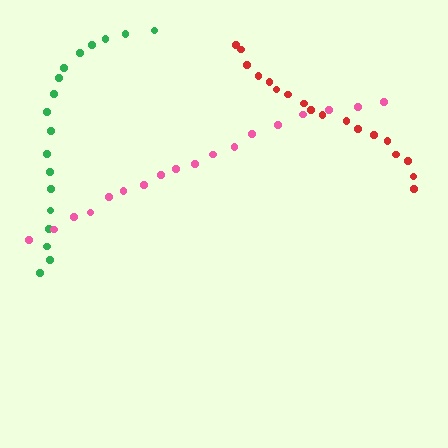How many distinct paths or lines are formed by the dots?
There are 3 distinct paths.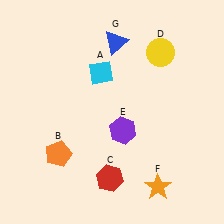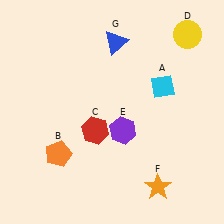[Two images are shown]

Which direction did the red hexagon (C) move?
The red hexagon (C) moved up.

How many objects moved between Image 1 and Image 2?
3 objects moved between the two images.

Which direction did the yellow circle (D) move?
The yellow circle (D) moved right.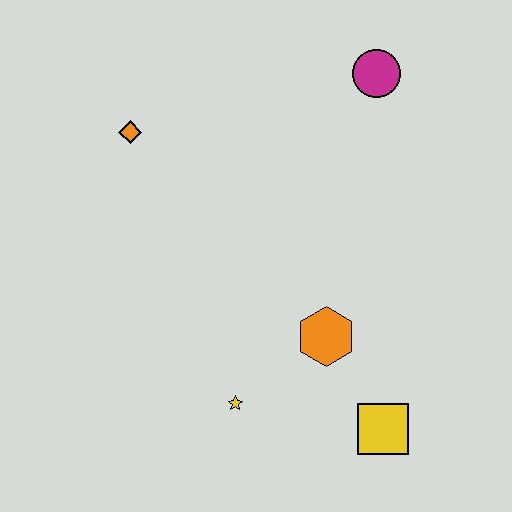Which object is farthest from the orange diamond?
The yellow square is farthest from the orange diamond.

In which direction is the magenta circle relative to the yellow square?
The magenta circle is above the yellow square.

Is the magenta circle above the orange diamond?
Yes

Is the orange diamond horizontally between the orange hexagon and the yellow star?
No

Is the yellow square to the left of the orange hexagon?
No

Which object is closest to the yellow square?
The orange hexagon is closest to the yellow square.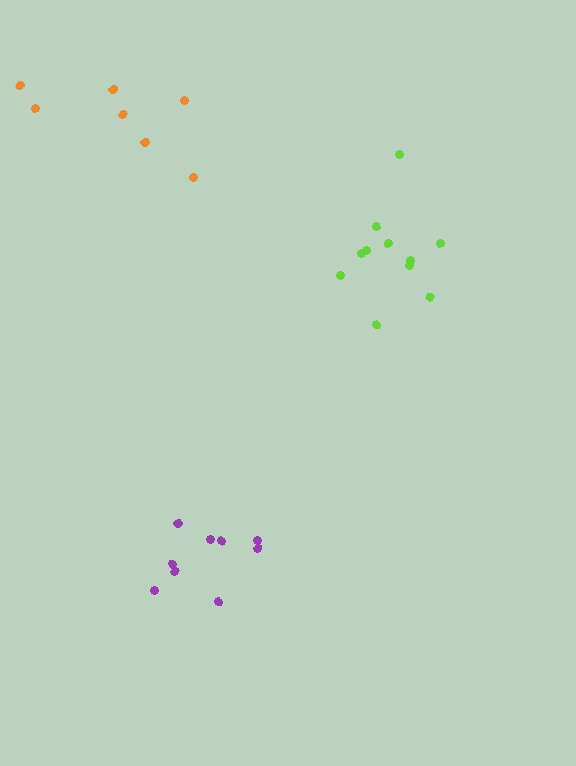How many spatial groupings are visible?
There are 3 spatial groupings.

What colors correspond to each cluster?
The clusters are colored: lime, purple, orange.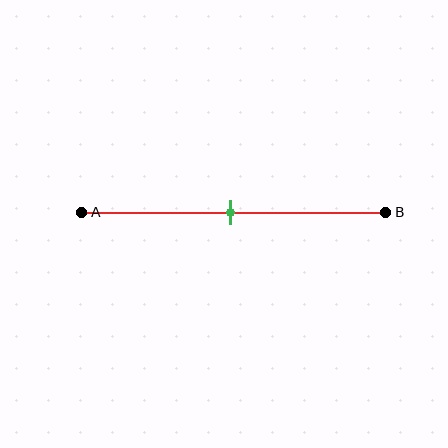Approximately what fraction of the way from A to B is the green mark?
The green mark is approximately 50% of the way from A to B.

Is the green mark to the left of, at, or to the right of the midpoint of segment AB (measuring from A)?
The green mark is approximately at the midpoint of segment AB.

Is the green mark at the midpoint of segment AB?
Yes, the mark is approximately at the midpoint.